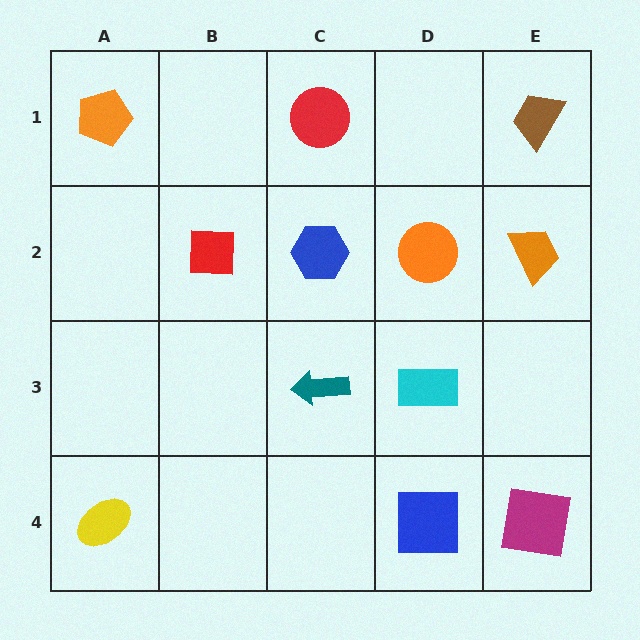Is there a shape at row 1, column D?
No, that cell is empty.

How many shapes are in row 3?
2 shapes.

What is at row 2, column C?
A blue hexagon.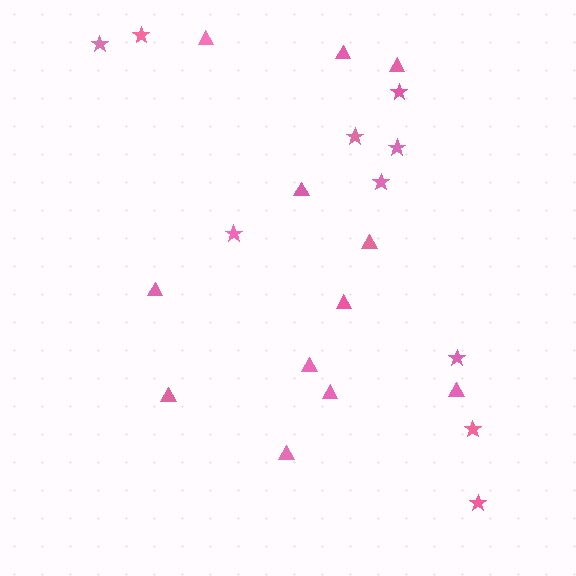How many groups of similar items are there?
There are 2 groups: one group of stars (10) and one group of triangles (12).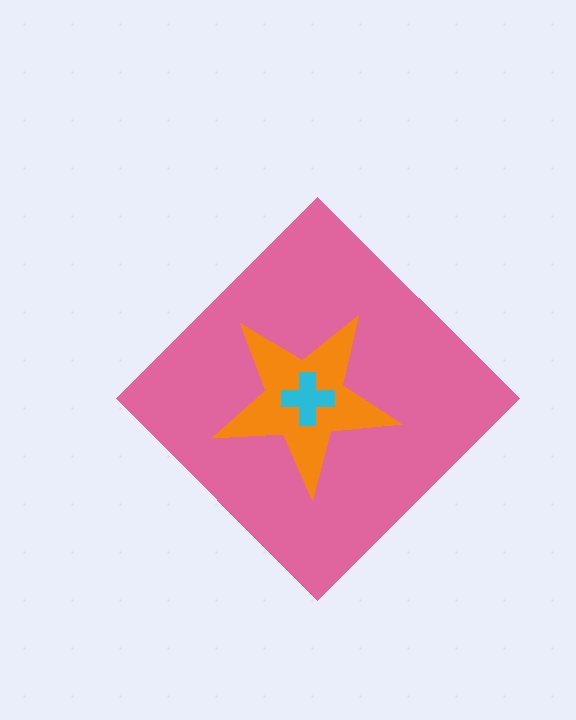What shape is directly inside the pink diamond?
The orange star.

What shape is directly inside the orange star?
The cyan cross.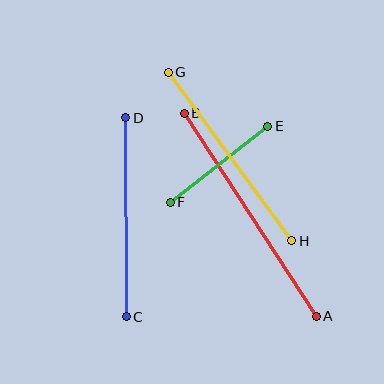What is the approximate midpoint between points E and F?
The midpoint is at approximately (219, 164) pixels.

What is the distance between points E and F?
The distance is approximately 124 pixels.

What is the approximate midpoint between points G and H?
The midpoint is at approximately (230, 157) pixels.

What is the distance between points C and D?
The distance is approximately 199 pixels.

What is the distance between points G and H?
The distance is approximately 209 pixels.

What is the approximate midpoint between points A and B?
The midpoint is at approximately (250, 215) pixels.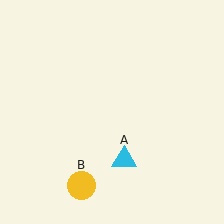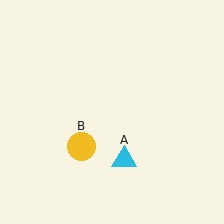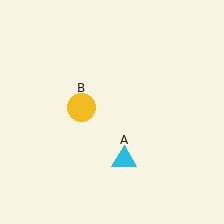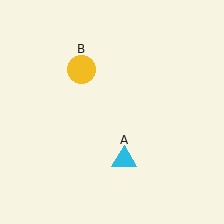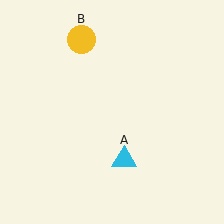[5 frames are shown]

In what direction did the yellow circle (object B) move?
The yellow circle (object B) moved up.